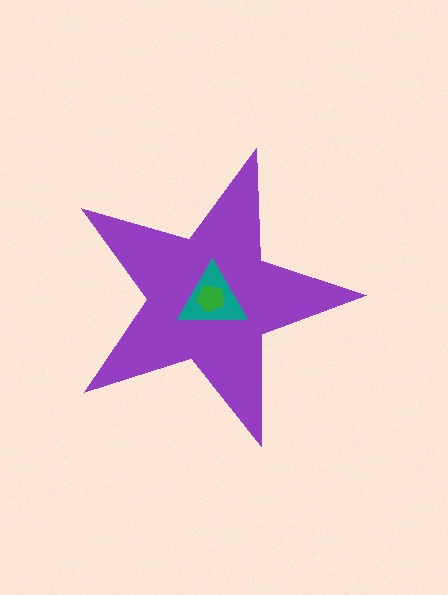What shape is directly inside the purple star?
The teal triangle.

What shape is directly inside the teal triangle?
The green pentagon.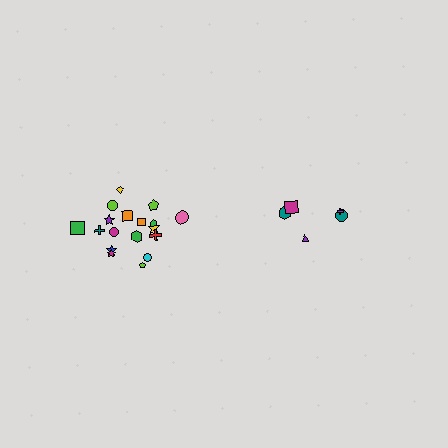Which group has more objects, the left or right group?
The left group.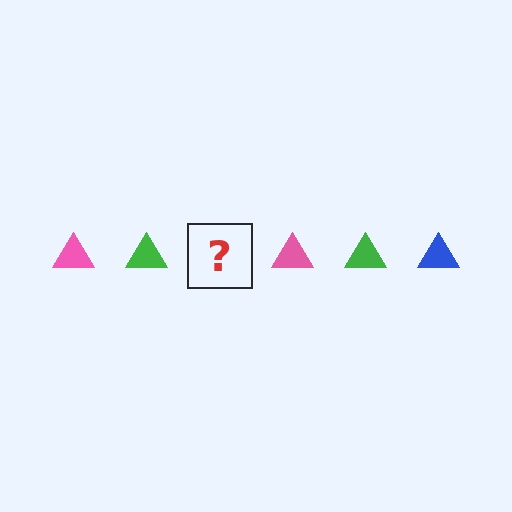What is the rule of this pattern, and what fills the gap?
The rule is that the pattern cycles through pink, green, blue triangles. The gap should be filled with a blue triangle.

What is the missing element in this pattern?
The missing element is a blue triangle.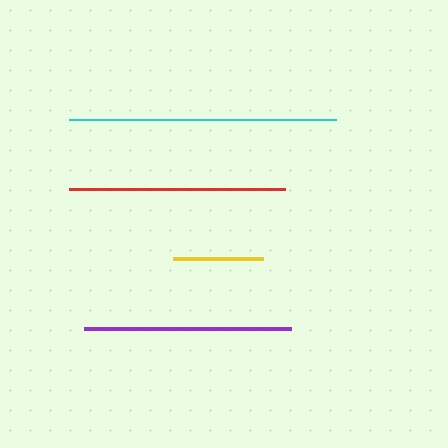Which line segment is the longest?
The cyan line is the longest at approximately 267 pixels.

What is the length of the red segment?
The red segment is approximately 216 pixels long.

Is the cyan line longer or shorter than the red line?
The cyan line is longer than the red line.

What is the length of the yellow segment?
The yellow segment is approximately 91 pixels long.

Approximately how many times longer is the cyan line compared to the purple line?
The cyan line is approximately 1.3 times the length of the purple line.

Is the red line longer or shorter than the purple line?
The red line is longer than the purple line.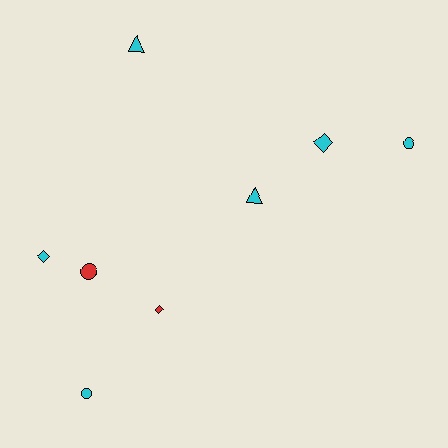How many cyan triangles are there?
There are 2 cyan triangles.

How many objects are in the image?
There are 8 objects.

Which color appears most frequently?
Cyan, with 6 objects.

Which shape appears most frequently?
Diamond, with 3 objects.